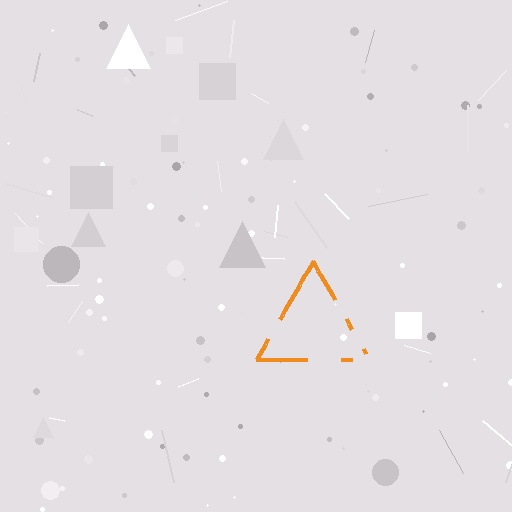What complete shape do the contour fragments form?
The contour fragments form a triangle.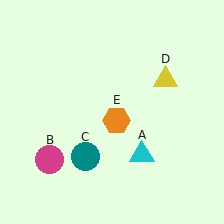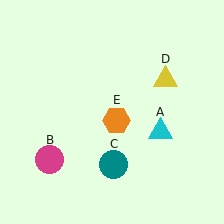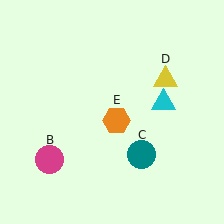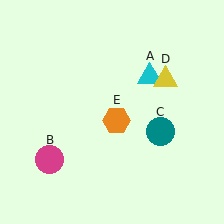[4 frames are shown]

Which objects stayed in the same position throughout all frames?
Magenta circle (object B) and yellow triangle (object D) and orange hexagon (object E) remained stationary.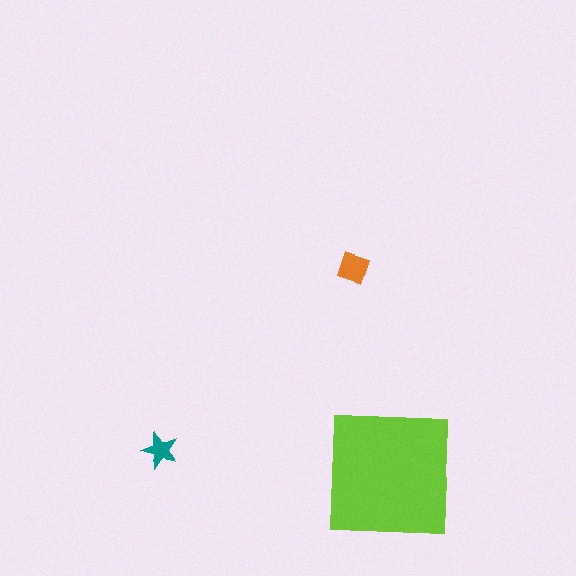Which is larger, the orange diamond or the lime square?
The lime square.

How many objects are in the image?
There are 3 objects in the image.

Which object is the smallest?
The teal star.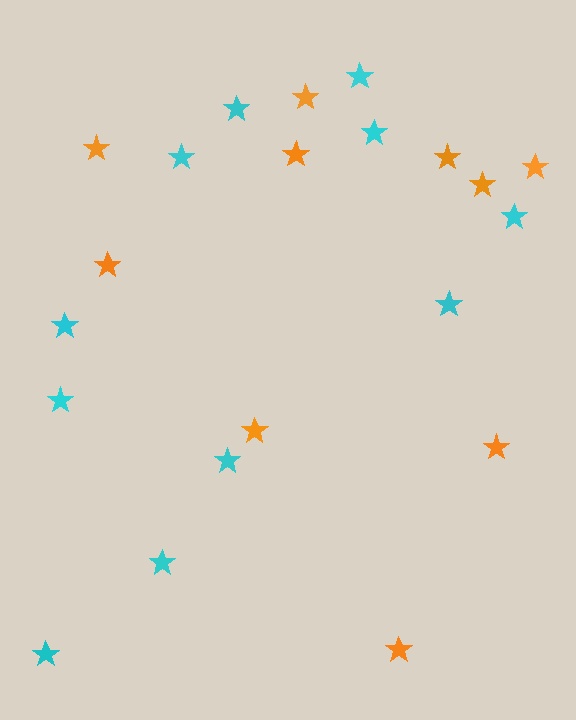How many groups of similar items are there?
There are 2 groups: one group of cyan stars (11) and one group of orange stars (10).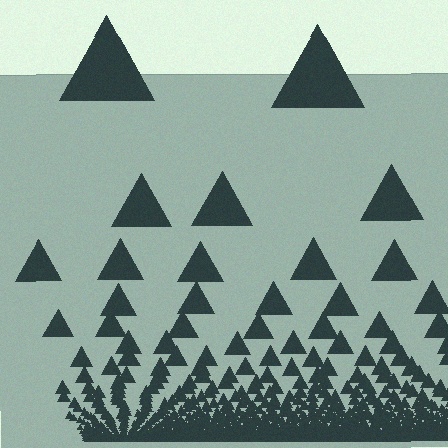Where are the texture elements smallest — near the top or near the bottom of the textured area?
Near the bottom.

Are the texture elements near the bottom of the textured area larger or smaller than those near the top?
Smaller. The gradient is inverted — elements near the bottom are smaller and denser.